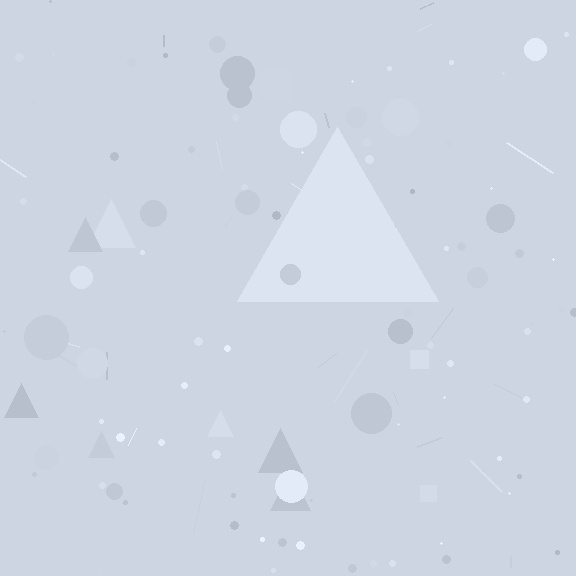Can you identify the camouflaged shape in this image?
The camouflaged shape is a triangle.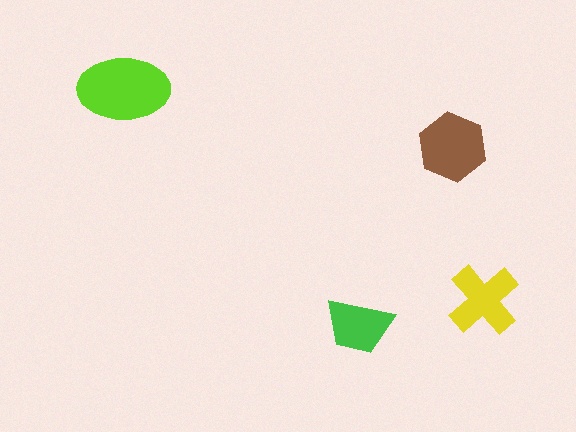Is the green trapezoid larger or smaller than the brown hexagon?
Smaller.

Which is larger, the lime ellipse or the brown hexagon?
The lime ellipse.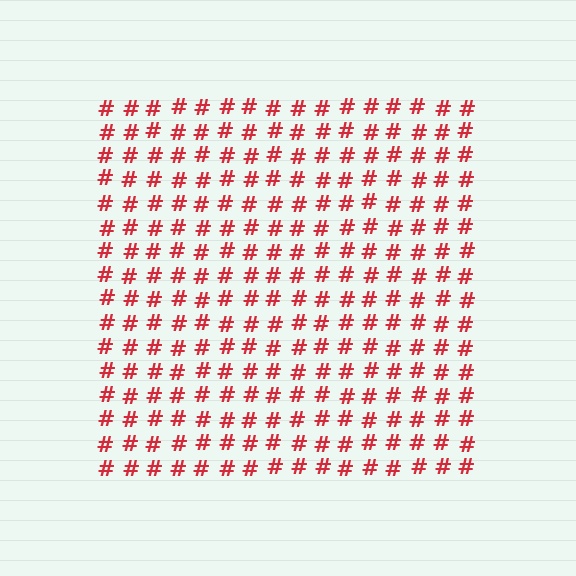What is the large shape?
The large shape is a square.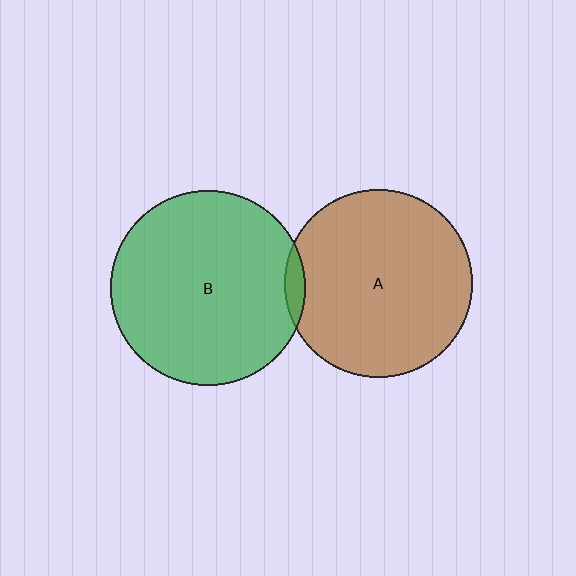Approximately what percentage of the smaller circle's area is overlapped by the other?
Approximately 5%.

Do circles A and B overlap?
Yes.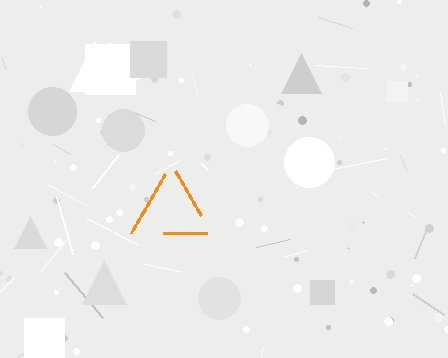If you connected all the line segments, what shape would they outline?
They would outline a triangle.